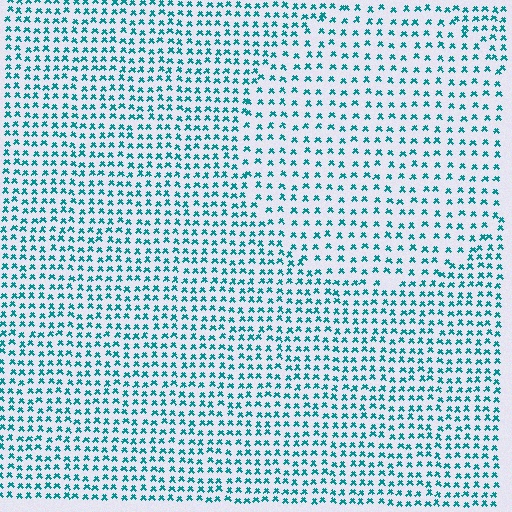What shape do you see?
I see a circle.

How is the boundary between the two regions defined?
The boundary is defined by a change in element density (approximately 1.6x ratio). All elements are the same color, size, and shape.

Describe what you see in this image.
The image contains small teal elements arranged at two different densities. A circle-shaped region is visible where the elements are less densely packed than the surrounding area.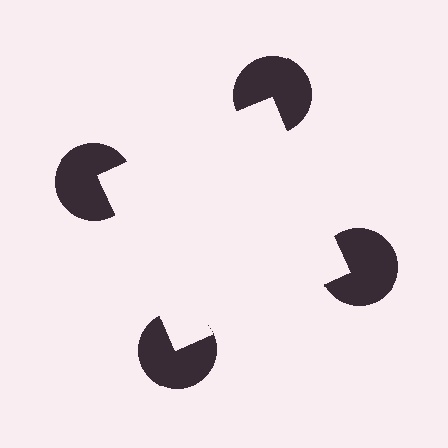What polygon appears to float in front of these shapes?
An illusory square — its edges are inferred from the aligned wedge cuts in the pac-man discs, not physically drawn.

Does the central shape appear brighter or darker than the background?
It typically appears slightly brighter than the background, even though no actual brightness change is drawn.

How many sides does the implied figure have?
4 sides.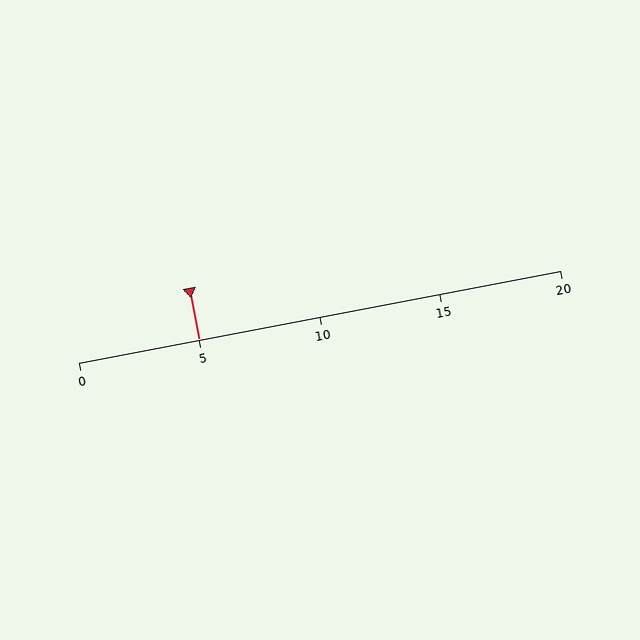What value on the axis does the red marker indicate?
The marker indicates approximately 5.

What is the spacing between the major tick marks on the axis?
The major ticks are spaced 5 apart.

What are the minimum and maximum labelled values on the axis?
The axis runs from 0 to 20.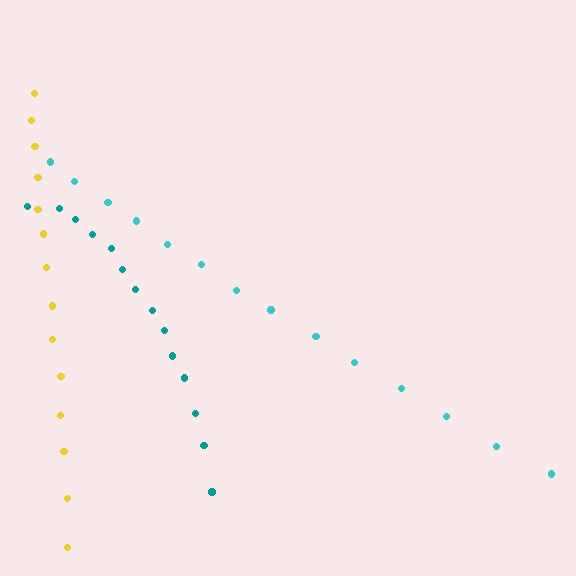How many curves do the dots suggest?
There are 3 distinct paths.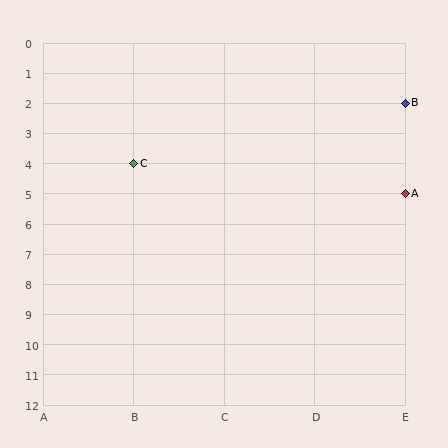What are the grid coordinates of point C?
Point C is at grid coordinates (B, 4).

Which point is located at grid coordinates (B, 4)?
Point C is at (B, 4).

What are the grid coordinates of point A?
Point A is at grid coordinates (E, 5).